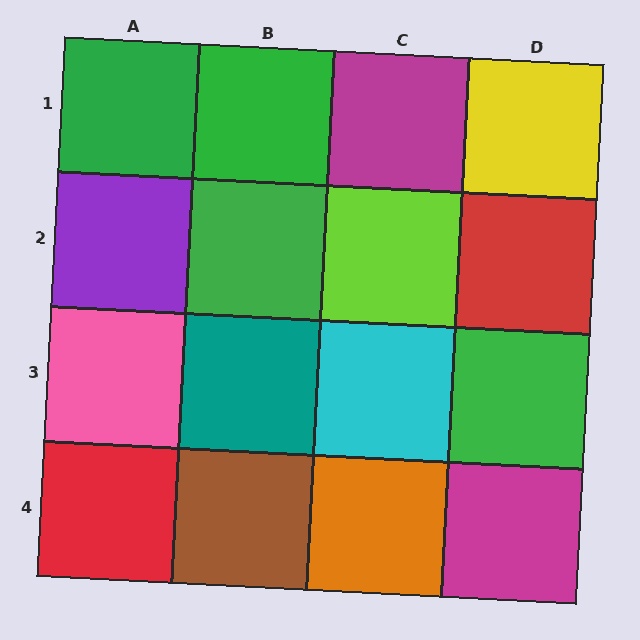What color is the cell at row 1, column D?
Yellow.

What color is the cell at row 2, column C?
Lime.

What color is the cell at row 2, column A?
Purple.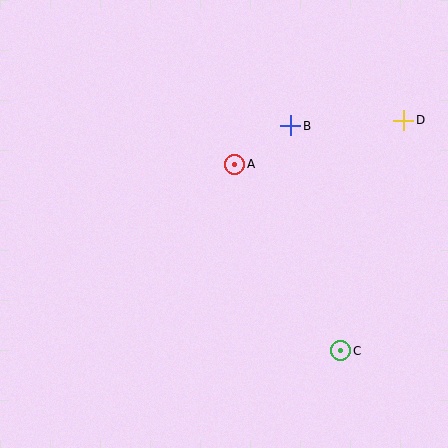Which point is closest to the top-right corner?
Point D is closest to the top-right corner.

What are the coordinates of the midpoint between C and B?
The midpoint between C and B is at (316, 238).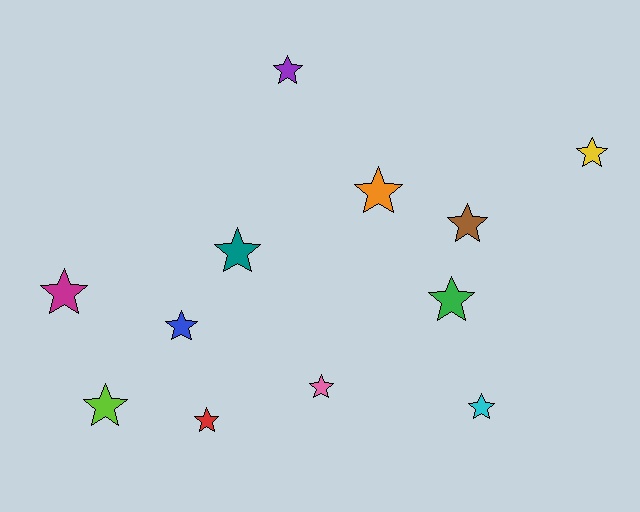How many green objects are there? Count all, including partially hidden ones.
There is 1 green object.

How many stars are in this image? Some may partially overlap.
There are 12 stars.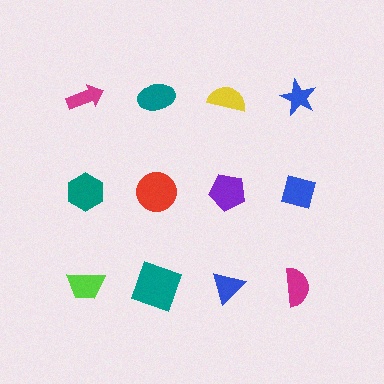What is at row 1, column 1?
A magenta arrow.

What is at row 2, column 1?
A teal hexagon.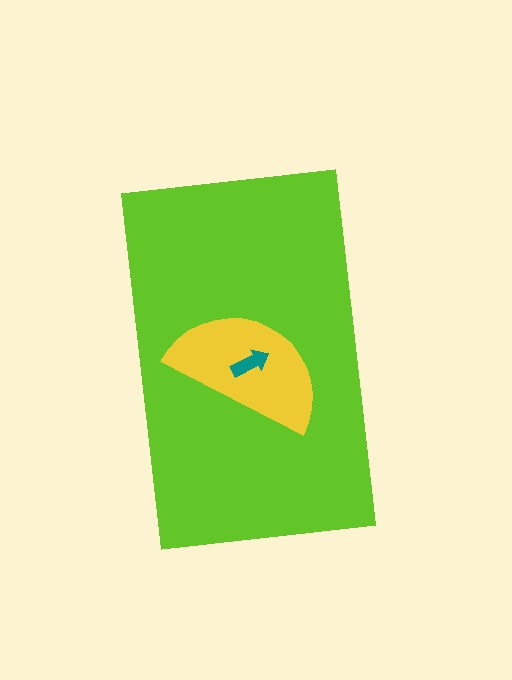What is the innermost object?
The teal arrow.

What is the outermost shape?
The lime rectangle.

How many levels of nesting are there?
3.